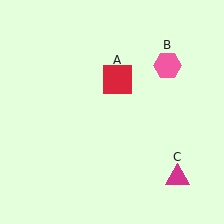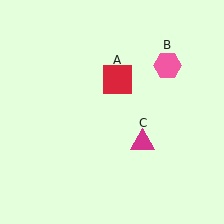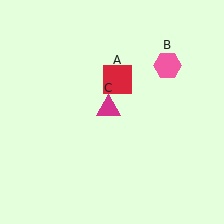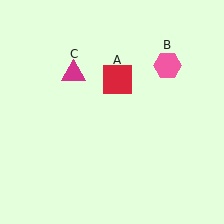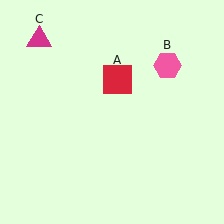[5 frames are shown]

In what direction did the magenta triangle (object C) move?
The magenta triangle (object C) moved up and to the left.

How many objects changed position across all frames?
1 object changed position: magenta triangle (object C).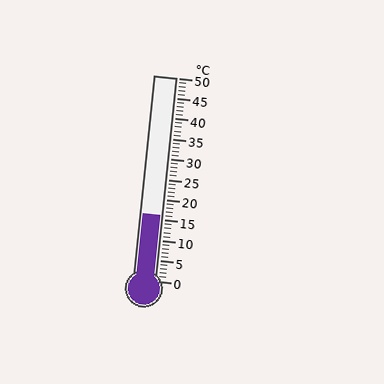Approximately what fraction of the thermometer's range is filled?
The thermometer is filled to approximately 30% of its range.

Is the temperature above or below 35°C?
The temperature is below 35°C.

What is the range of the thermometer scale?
The thermometer scale ranges from 0°C to 50°C.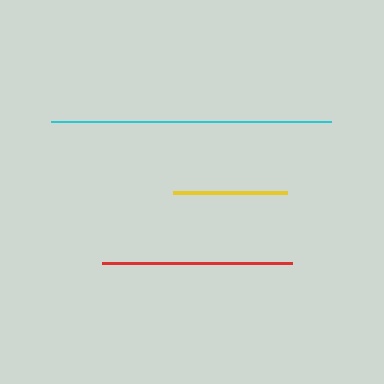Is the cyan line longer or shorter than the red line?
The cyan line is longer than the red line.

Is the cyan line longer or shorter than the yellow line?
The cyan line is longer than the yellow line.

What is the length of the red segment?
The red segment is approximately 190 pixels long.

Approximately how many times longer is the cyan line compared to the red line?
The cyan line is approximately 1.5 times the length of the red line.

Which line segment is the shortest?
The yellow line is the shortest at approximately 115 pixels.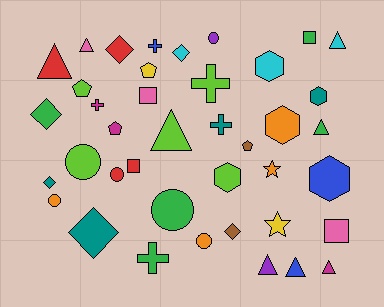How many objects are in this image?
There are 40 objects.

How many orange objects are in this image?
There are 4 orange objects.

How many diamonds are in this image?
There are 6 diamonds.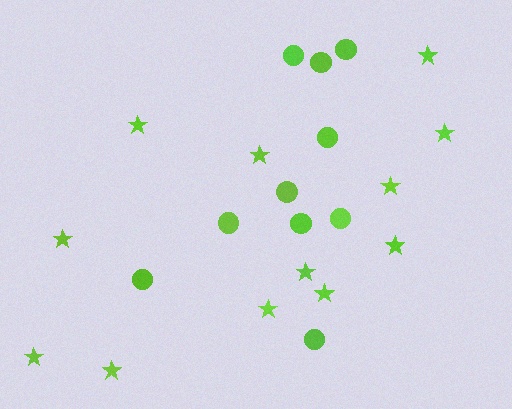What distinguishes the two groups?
There are 2 groups: one group of stars (12) and one group of circles (10).